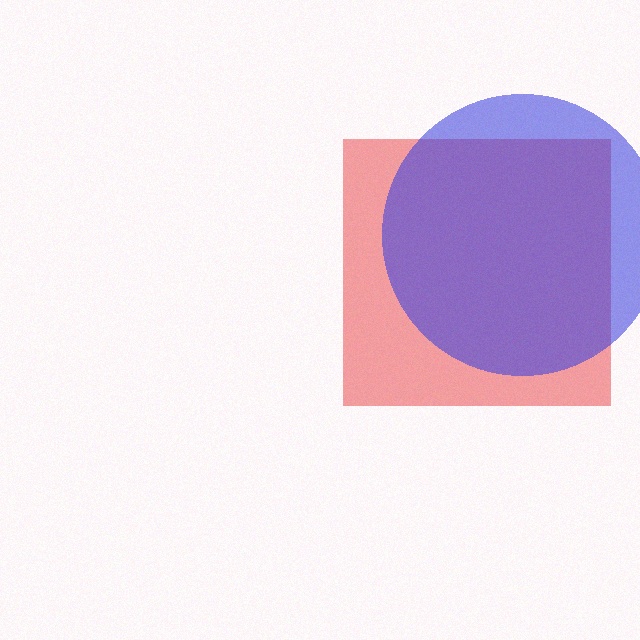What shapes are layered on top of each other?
The layered shapes are: a red square, a blue circle.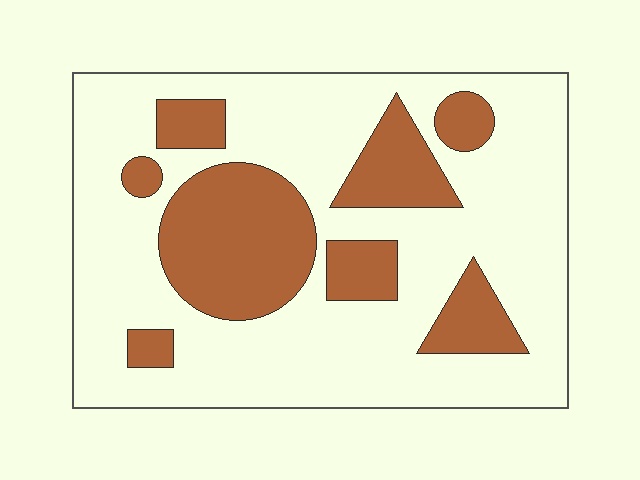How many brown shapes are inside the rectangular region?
8.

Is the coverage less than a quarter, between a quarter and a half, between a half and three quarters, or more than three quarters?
Between a quarter and a half.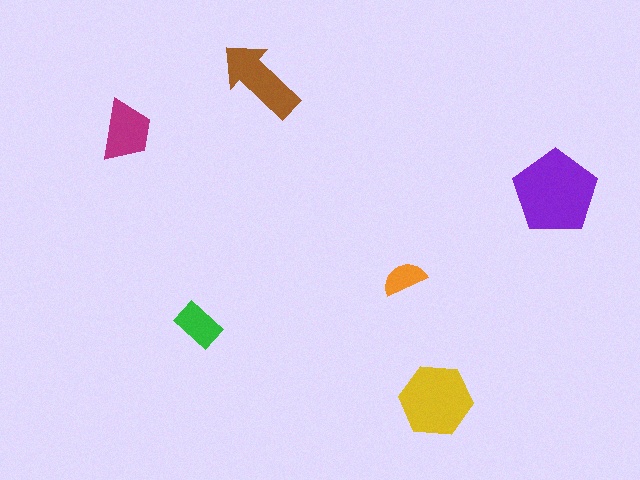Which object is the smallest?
The orange semicircle.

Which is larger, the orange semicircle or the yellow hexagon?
The yellow hexagon.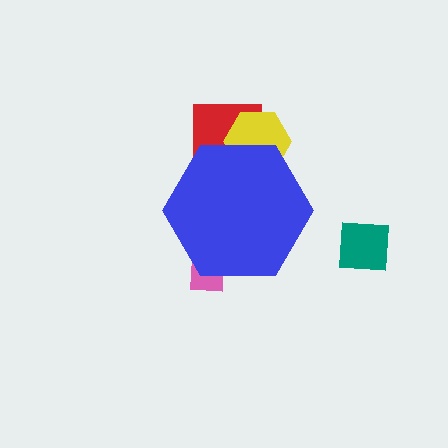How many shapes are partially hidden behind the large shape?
3 shapes are partially hidden.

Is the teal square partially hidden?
No, the teal square is fully visible.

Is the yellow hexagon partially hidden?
Yes, the yellow hexagon is partially hidden behind the blue hexagon.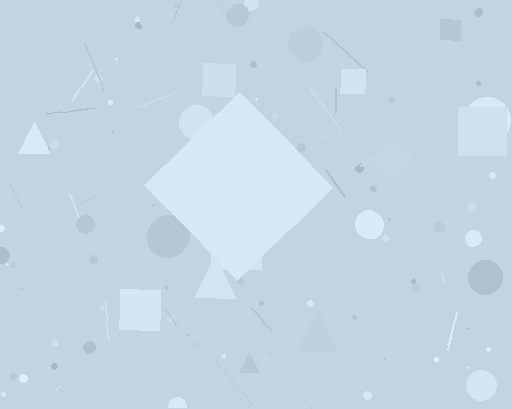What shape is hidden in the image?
A diamond is hidden in the image.